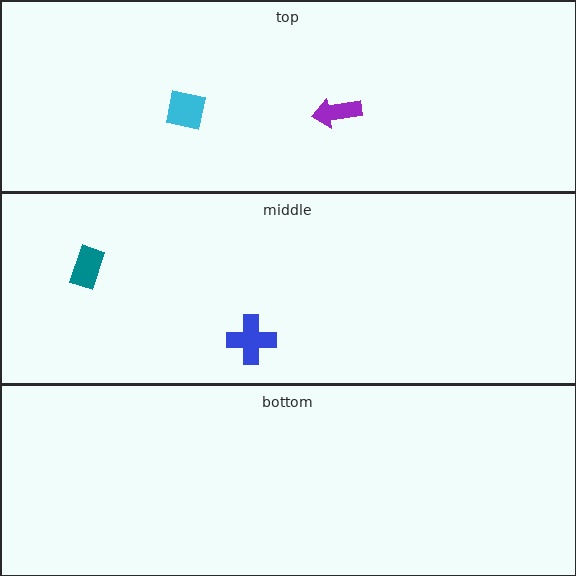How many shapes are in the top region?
2.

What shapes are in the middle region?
The blue cross, the teal rectangle.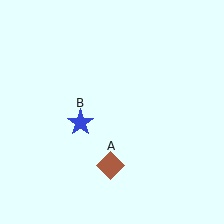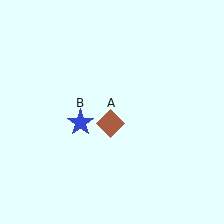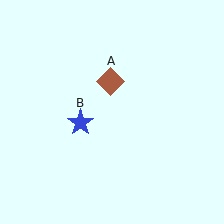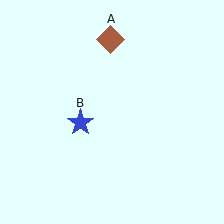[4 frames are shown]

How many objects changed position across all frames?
1 object changed position: brown diamond (object A).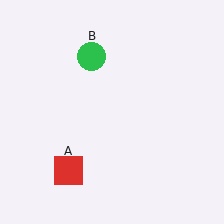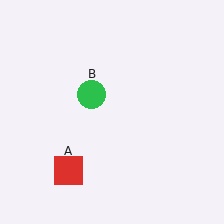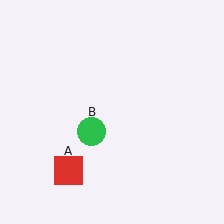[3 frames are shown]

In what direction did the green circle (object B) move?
The green circle (object B) moved down.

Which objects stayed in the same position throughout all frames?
Red square (object A) remained stationary.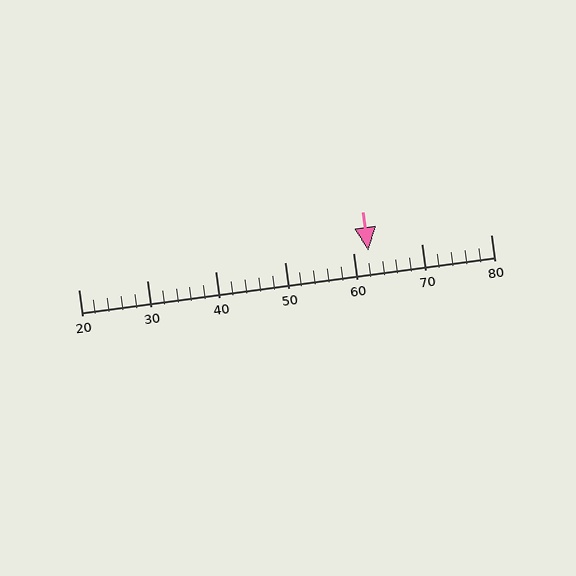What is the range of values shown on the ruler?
The ruler shows values from 20 to 80.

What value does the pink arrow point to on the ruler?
The pink arrow points to approximately 62.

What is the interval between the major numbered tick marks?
The major tick marks are spaced 10 units apart.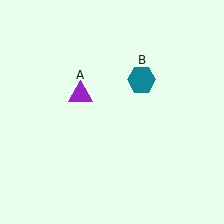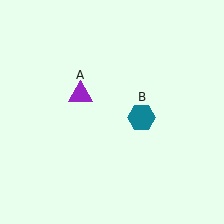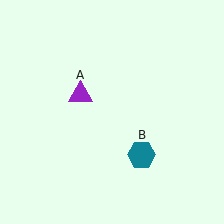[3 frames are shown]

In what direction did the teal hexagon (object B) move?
The teal hexagon (object B) moved down.